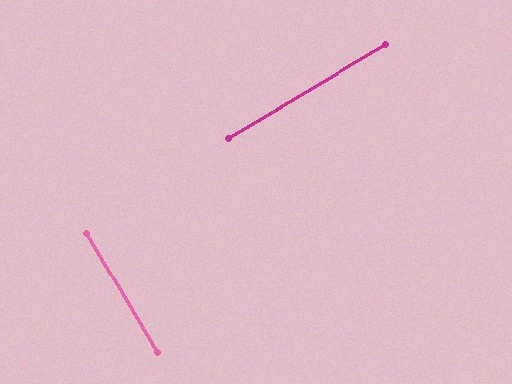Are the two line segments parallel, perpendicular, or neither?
Perpendicular — they meet at approximately 90°.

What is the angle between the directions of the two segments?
Approximately 90 degrees.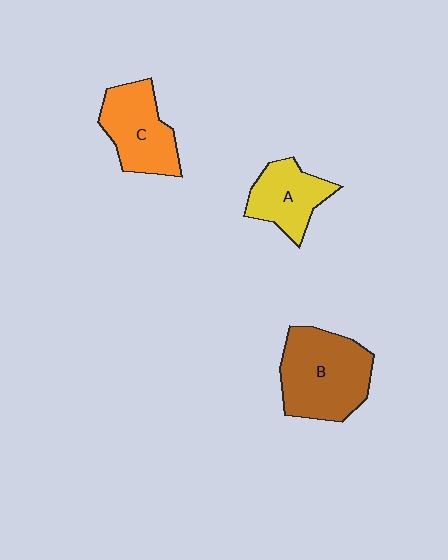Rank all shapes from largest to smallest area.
From largest to smallest: B (brown), C (orange), A (yellow).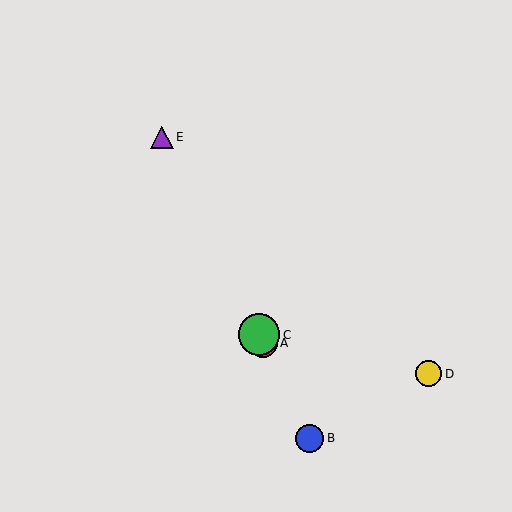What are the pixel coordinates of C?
Object C is at (259, 335).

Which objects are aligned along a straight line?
Objects A, B, C, E are aligned along a straight line.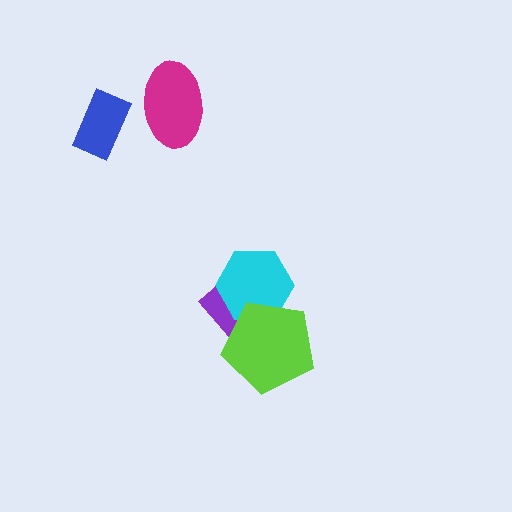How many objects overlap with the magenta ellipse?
0 objects overlap with the magenta ellipse.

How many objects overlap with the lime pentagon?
2 objects overlap with the lime pentagon.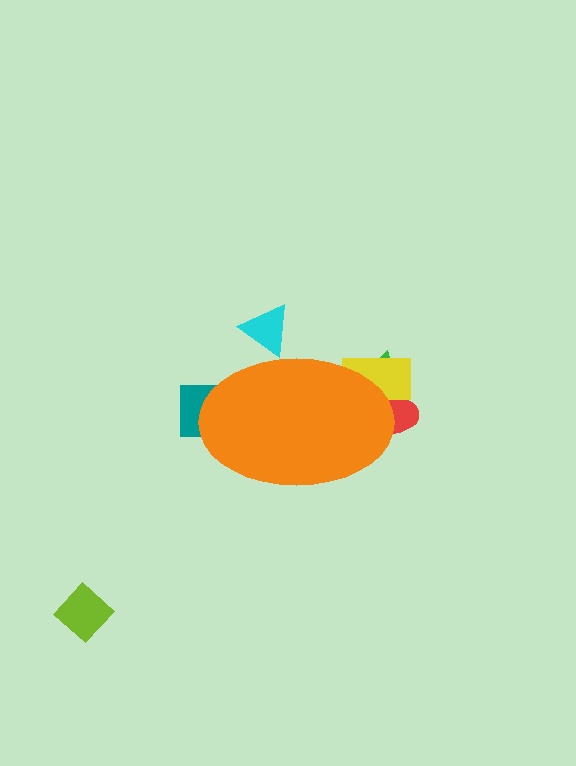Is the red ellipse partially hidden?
Yes, the red ellipse is partially hidden behind the orange ellipse.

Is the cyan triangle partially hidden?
Yes, the cyan triangle is partially hidden behind the orange ellipse.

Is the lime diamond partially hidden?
No, the lime diamond is fully visible.